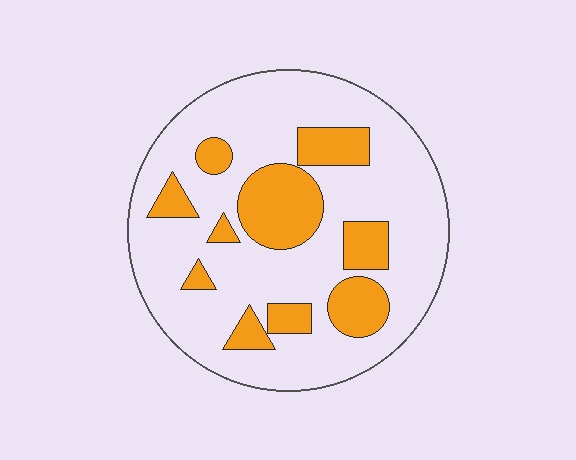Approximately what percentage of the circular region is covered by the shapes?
Approximately 25%.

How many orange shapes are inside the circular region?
10.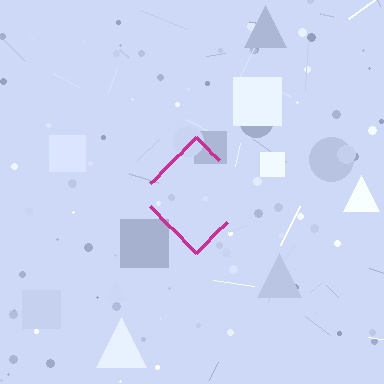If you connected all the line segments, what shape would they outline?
They would outline a diamond.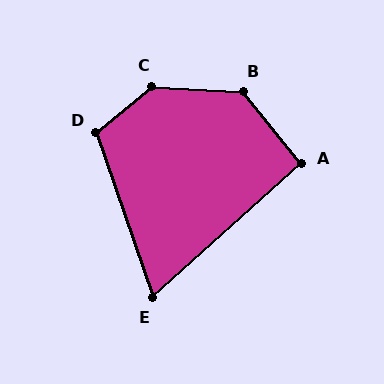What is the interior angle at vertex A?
Approximately 93 degrees (approximately right).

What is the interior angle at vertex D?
Approximately 111 degrees (obtuse).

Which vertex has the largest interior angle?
C, at approximately 137 degrees.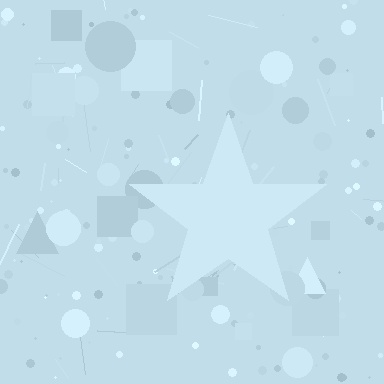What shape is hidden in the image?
A star is hidden in the image.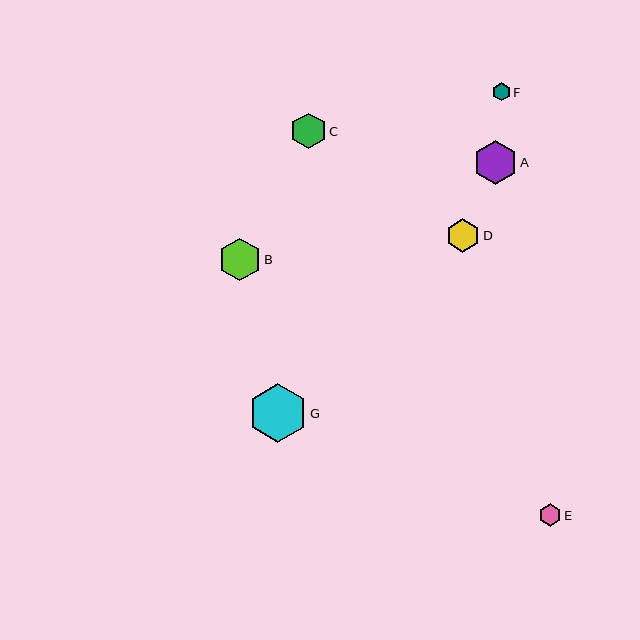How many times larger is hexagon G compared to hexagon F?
Hexagon G is approximately 3.2 times the size of hexagon F.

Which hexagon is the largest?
Hexagon G is the largest with a size of approximately 59 pixels.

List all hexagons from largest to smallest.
From largest to smallest: G, A, B, C, D, E, F.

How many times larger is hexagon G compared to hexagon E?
Hexagon G is approximately 2.6 times the size of hexagon E.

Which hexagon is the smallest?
Hexagon F is the smallest with a size of approximately 18 pixels.